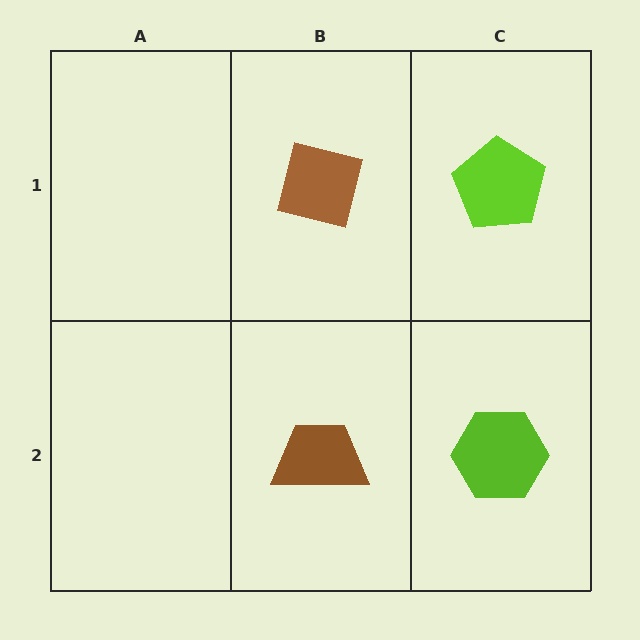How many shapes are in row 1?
2 shapes.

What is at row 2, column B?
A brown trapezoid.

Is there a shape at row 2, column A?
No, that cell is empty.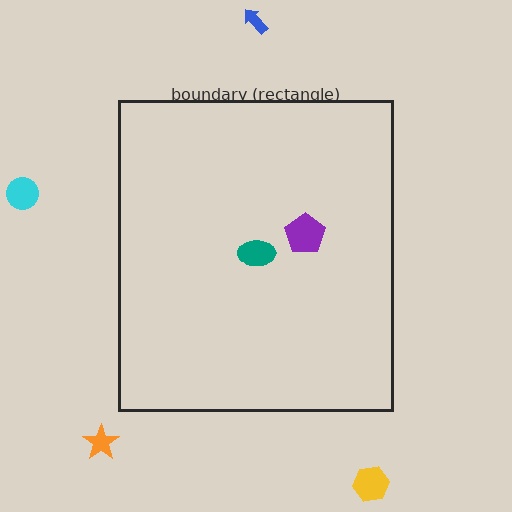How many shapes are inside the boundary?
2 inside, 4 outside.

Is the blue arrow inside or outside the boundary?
Outside.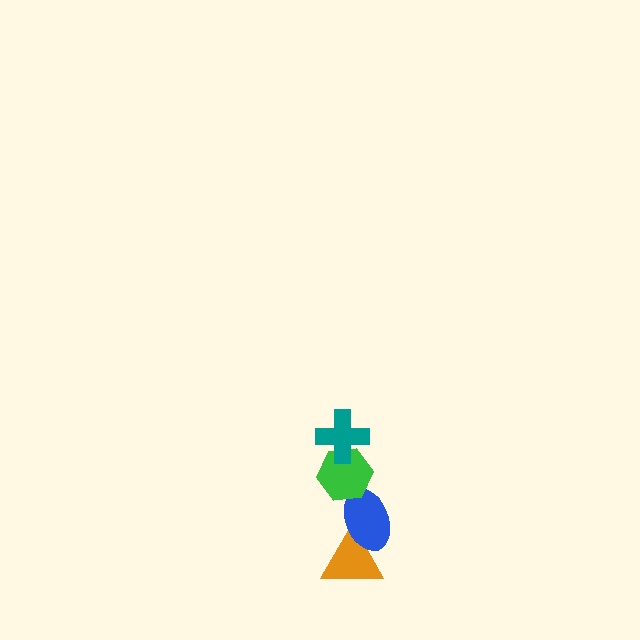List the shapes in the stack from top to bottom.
From top to bottom: the teal cross, the green hexagon, the blue ellipse, the orange triangle.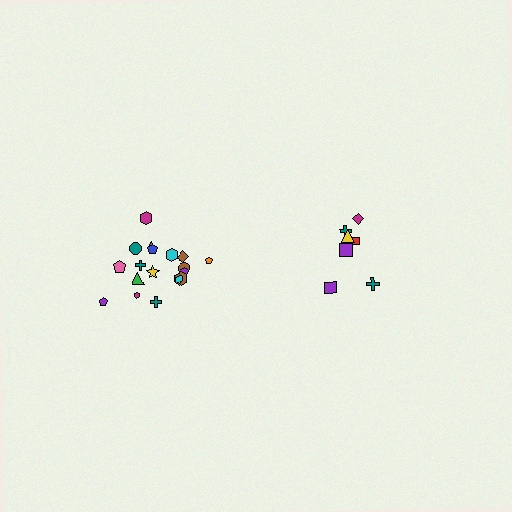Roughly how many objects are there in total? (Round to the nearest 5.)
Roughly 25 objects in total.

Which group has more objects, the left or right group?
The left group.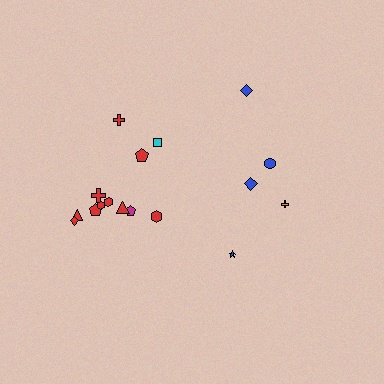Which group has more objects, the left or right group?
The left group.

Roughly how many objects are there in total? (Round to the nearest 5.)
Roughly 15 objects in total.